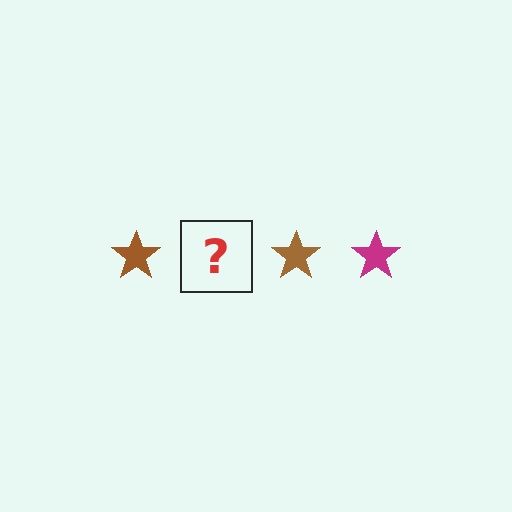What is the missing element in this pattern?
The missing element is a magenta star.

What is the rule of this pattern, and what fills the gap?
The rule is that the pattern cycles through brown, magenta stars. The gap should be filled with a magenta star.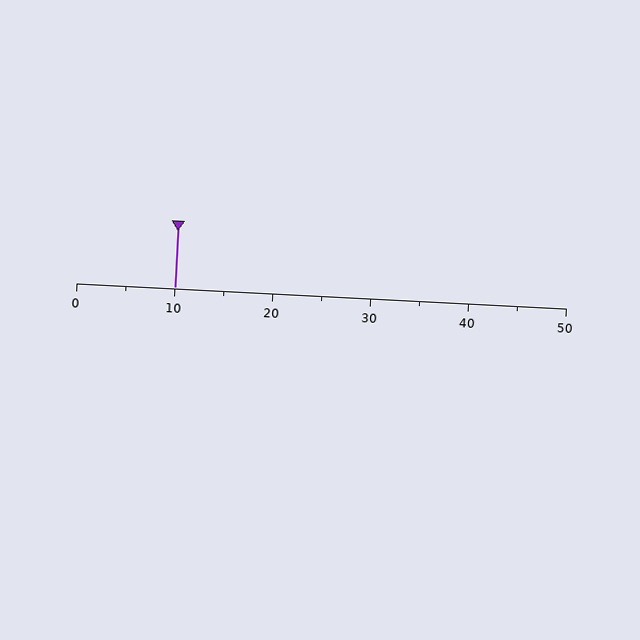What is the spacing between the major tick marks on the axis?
The major ticks are spaced 10 apart.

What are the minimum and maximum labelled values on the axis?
The axis runs from 0 to 50.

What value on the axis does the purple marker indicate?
The marker indicates approximately 10.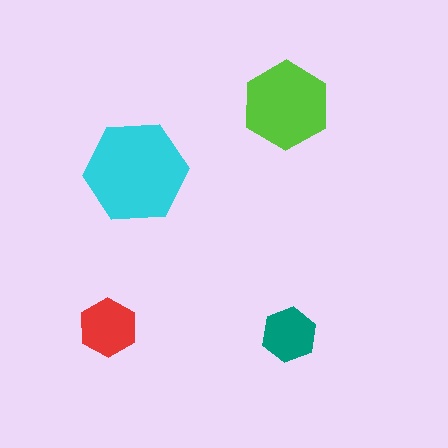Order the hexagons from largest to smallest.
the cyan one, the lime one, the red one, the teal one.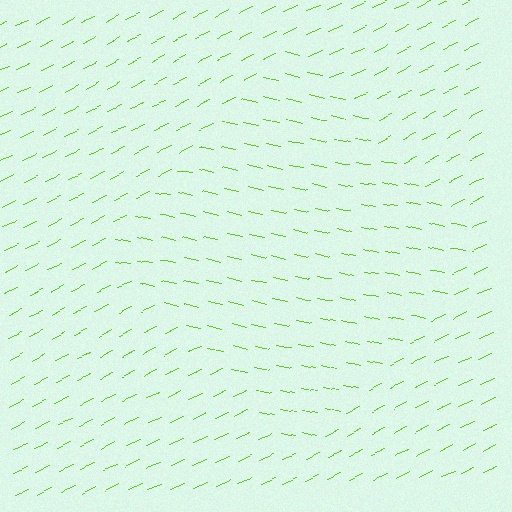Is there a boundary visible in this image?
Yes, there is a texture boundary formed by a change in line orientation.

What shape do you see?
I see a diamond.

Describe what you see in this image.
The image is filled with small lime line segments. A diamond region in the image has lines oriented differently from the surrounding lines, creating a visible texture boundary.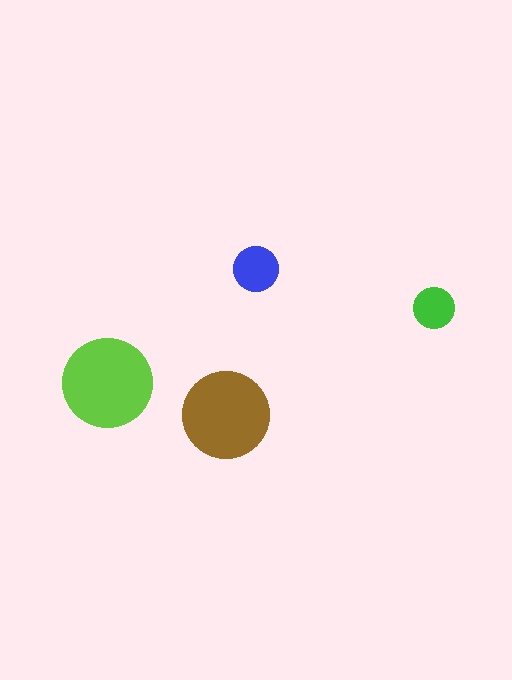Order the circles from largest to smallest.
the lime one, the brown one, the blue one, the green one.